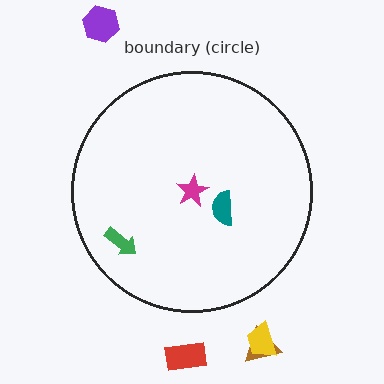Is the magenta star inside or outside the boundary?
Inside.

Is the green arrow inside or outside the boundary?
Inside.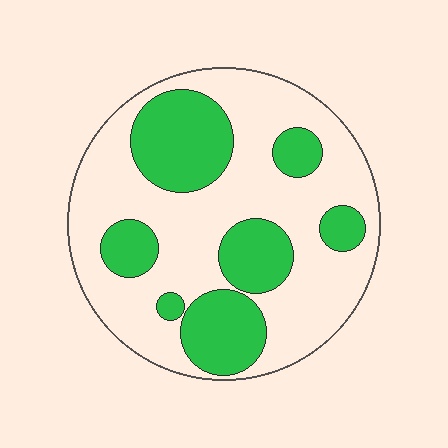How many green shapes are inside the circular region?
7.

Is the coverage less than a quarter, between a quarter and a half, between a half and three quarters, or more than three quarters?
Between a quarter and a half.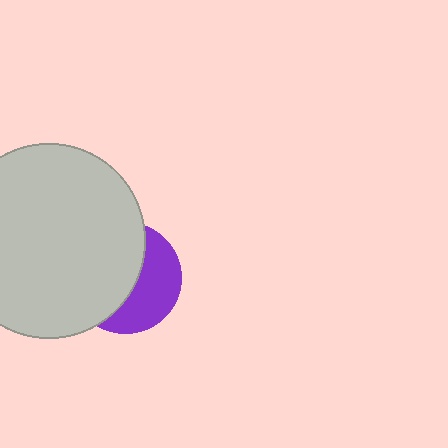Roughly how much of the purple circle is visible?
A small part of it is visible (roughly 42%).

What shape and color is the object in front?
The object in front is a light gray circle.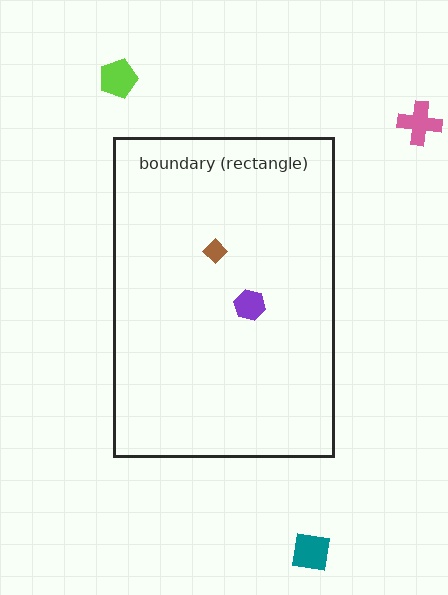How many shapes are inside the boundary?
2 inside, 3 outside.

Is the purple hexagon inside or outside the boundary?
Inside.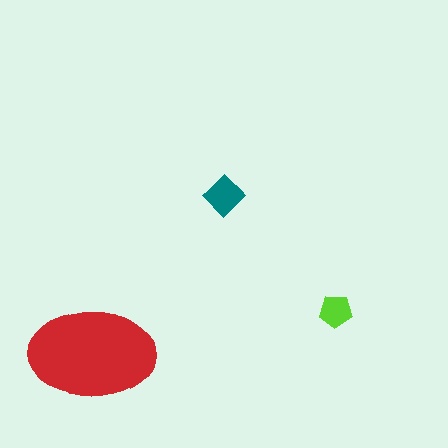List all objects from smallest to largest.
The lime pentagon, the teal diamond, the red ellipse.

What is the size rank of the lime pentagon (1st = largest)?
3rd.